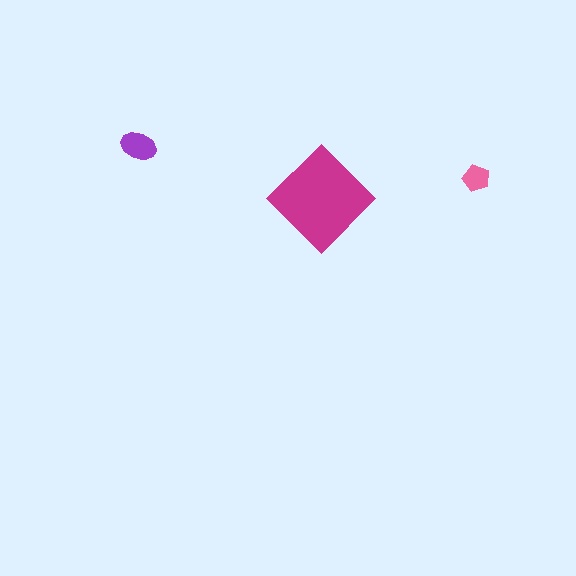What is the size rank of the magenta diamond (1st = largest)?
1st.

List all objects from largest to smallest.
The magenta diamond, the purple ellipse, the pink pentagon.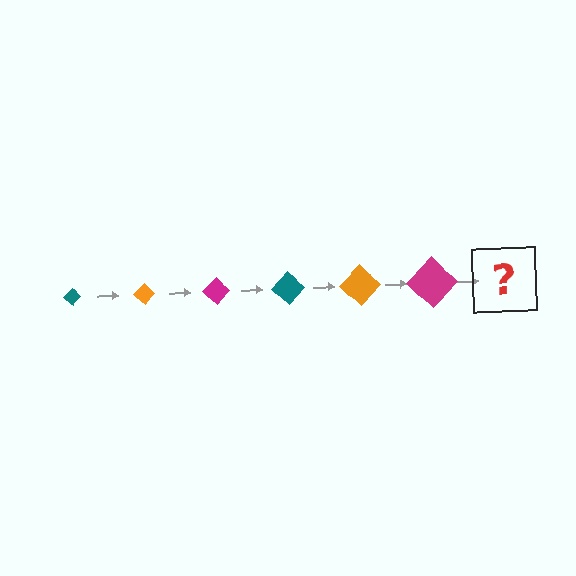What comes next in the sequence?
The next element should be a teal diamond, larger than the previous one.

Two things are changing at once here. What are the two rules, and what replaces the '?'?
The two rules are that the diamond grows larger each step and the color cycles through teal, orange, and magenta. The '?' should be a teal diamond, larger than the previous one.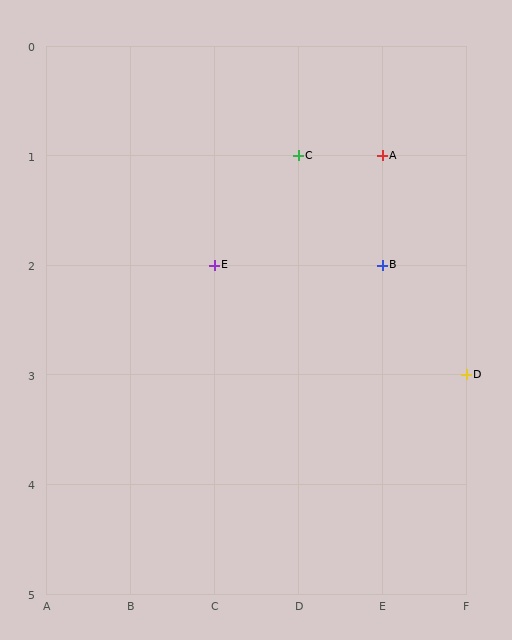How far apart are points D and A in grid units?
Points D and A are 1 column and 2 rows apart (about 2.2 grid units diagonally).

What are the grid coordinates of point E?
Point E is at grid coordinates (C, 2).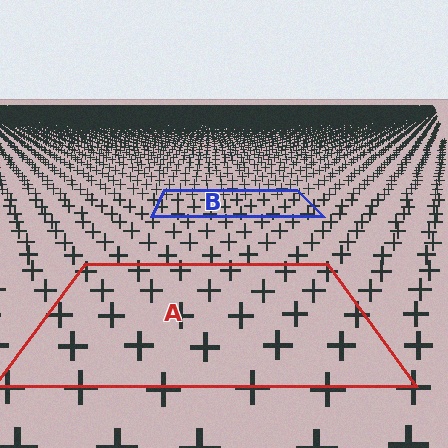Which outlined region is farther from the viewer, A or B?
Region B is farther from the viewer — the texture elements inside it appear smaller and more densely packed.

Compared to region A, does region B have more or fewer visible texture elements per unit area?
Region B has more texture elements per unit area — they are packed more densely because it is farther away.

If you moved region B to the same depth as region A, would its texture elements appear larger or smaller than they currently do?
They would appear larger. At a closer depth, the same texture elements are projected at a bigger on-screen size.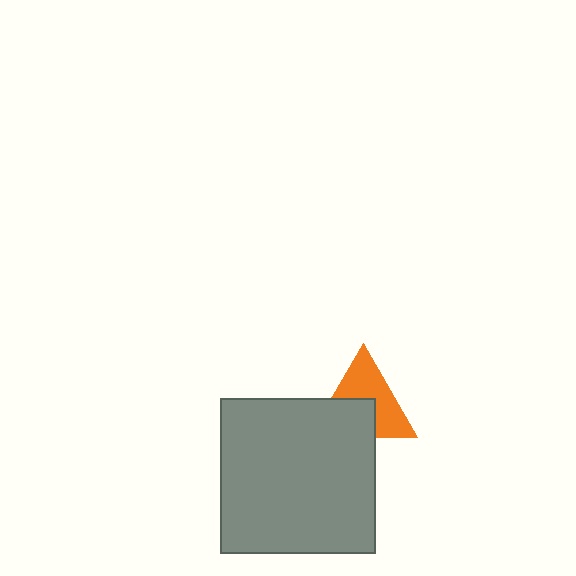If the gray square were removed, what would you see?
You would see the complete orange triangle.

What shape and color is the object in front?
The object in front is a gray square.